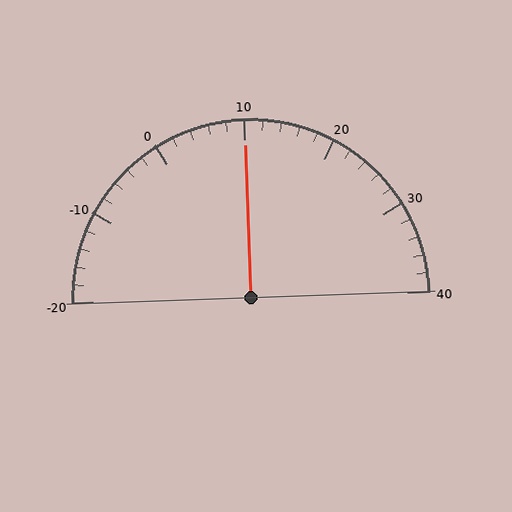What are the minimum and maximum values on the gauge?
The gauge ranges from -20 to 40.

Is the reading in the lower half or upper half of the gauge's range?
The reading is in the upper half of the range (-20 to 40).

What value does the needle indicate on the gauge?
The needle indicates approximately 10.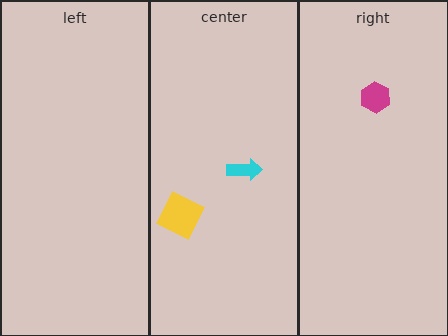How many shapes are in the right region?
1.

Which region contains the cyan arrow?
The center region.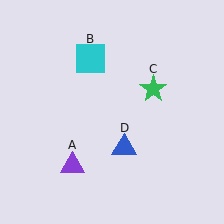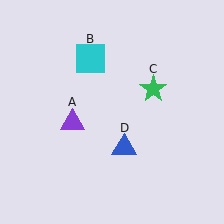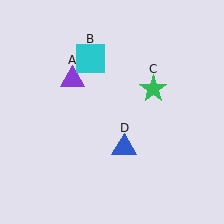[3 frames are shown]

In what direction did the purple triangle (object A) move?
The purple triangle (object A) moved up.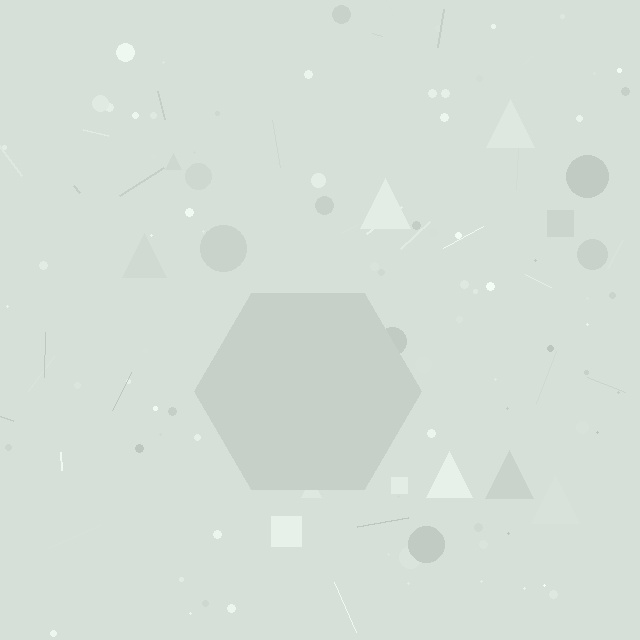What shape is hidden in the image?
A hexagon is hidden in the image.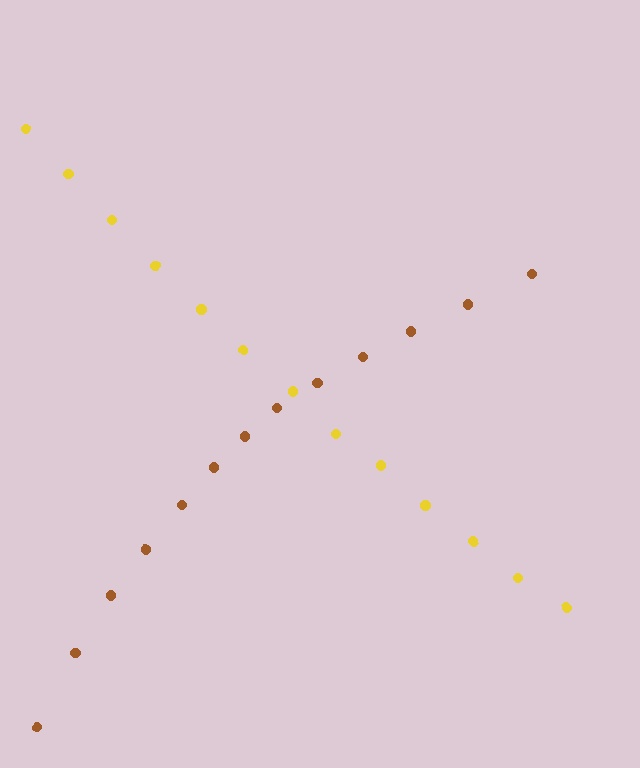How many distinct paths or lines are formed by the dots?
There are 2 distinct paths.